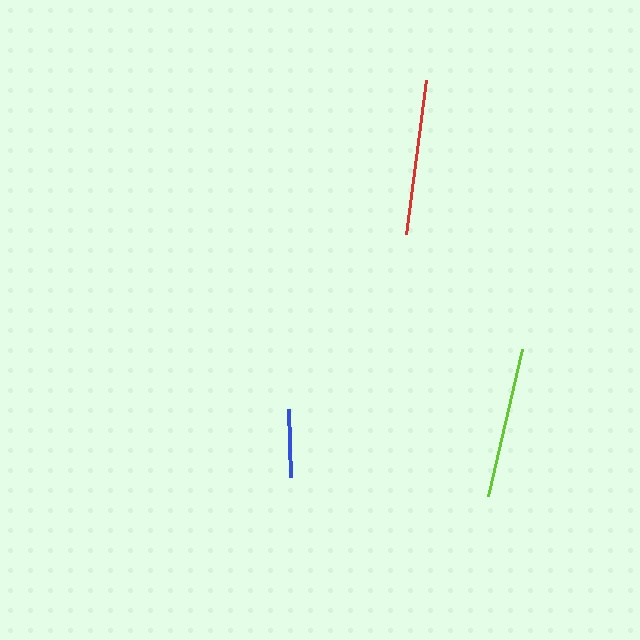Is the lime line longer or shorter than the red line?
The red line is longer than the lime line.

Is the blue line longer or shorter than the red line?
The red line is longer than the blue line.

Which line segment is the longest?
The red line is the longest at approximately 156 pixels.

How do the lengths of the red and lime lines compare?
The red and lime lines are approximately the same length.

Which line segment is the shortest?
The blue line is the shortest at approximately 68 pixels.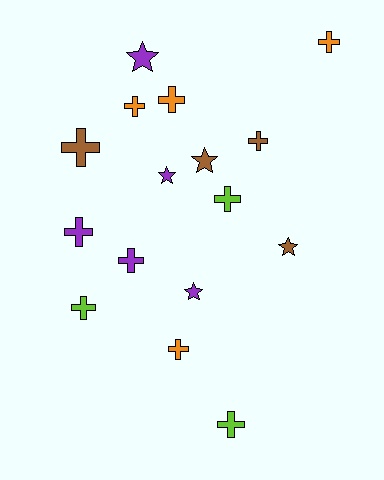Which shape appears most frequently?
Cross, with 11 objects.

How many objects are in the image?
There are 16 objects.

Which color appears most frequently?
Purple, with 5 objects.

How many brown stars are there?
There are 2 brown stars.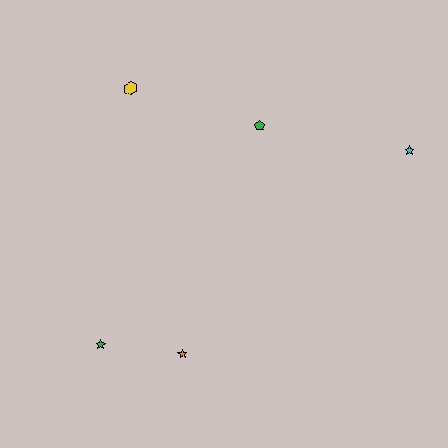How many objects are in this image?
There are 5 objects.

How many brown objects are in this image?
There are no brown objects.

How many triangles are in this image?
There are no triangles.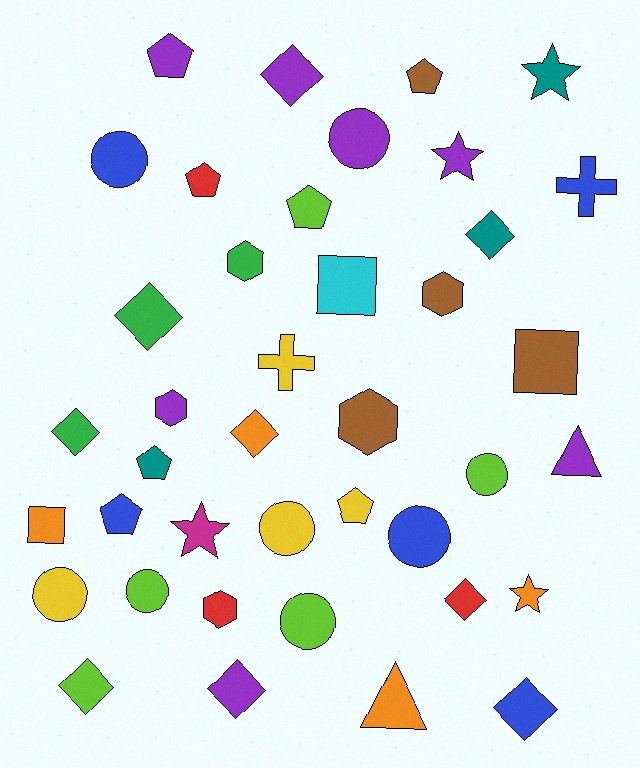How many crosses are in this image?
There are 2 crosses.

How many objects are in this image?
There are 40 objects.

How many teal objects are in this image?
There are 3 teal objects.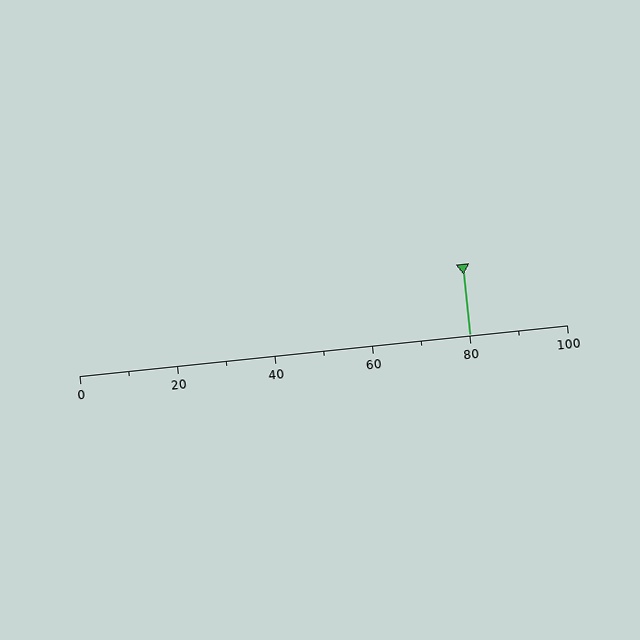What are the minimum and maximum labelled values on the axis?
The axis runs from 0 to 100.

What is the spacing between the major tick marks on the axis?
The major ticks are spaced 20 apart.